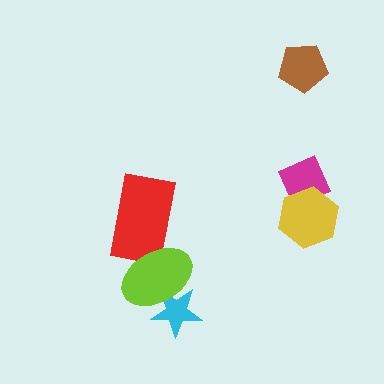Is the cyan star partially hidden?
Yes, it is partially covered by another shape.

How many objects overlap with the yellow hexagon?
1 object overlaps with the yellow hexagon.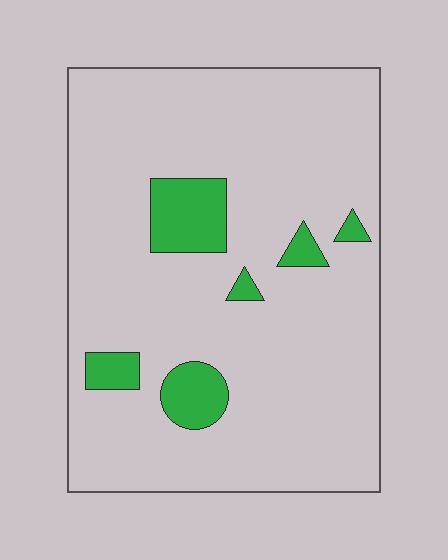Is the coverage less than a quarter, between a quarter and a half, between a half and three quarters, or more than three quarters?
Less than a quarter.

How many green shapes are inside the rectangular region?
6.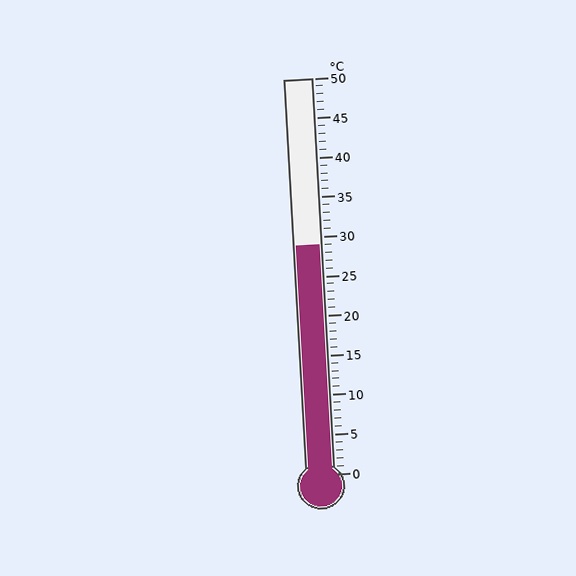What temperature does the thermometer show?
The thermometer shows approximately 29°C.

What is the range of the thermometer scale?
The thermometer scale ranges from 0°C to 50°C.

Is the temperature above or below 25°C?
The temperature is above 25°C.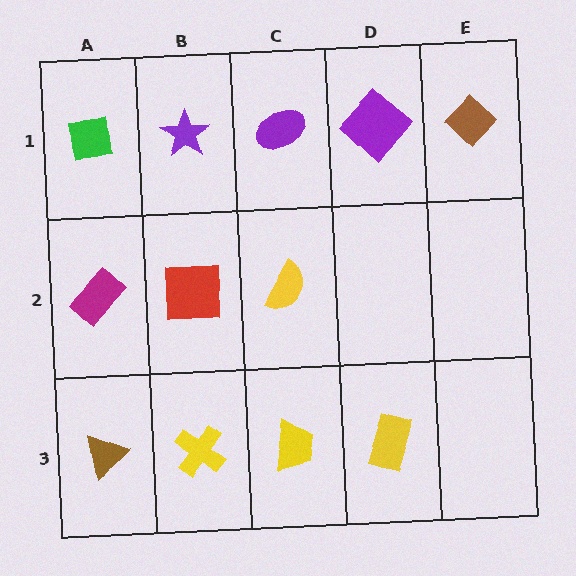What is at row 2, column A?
A magenta rectangle.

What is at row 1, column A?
A green square.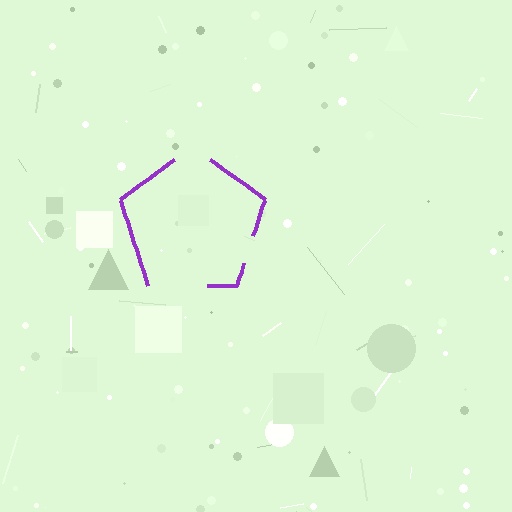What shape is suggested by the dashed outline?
The dashed outline suggests a pentagon.